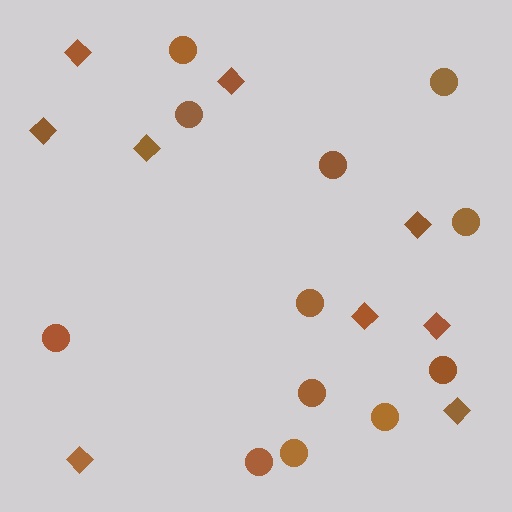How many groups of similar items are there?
There are 2 groups: one group of circles (12) and one group of diamonds (9).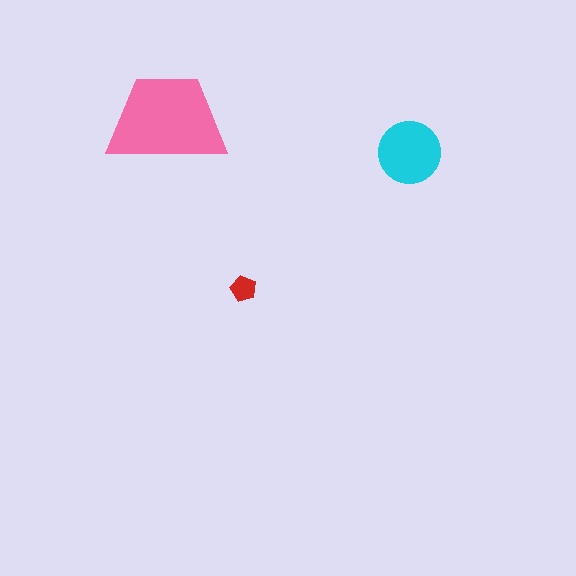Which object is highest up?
The pink trapezoid is topmost.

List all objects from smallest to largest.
The red pentagon, the cyan circle, the pink trapezoid.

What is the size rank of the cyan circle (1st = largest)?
2nd.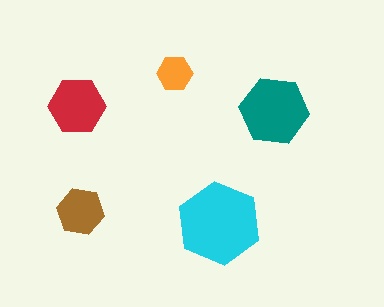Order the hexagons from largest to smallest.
the cyan one, the teal one, the red one, the brown one, the orange one.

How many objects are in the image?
There are 5 objects in the image.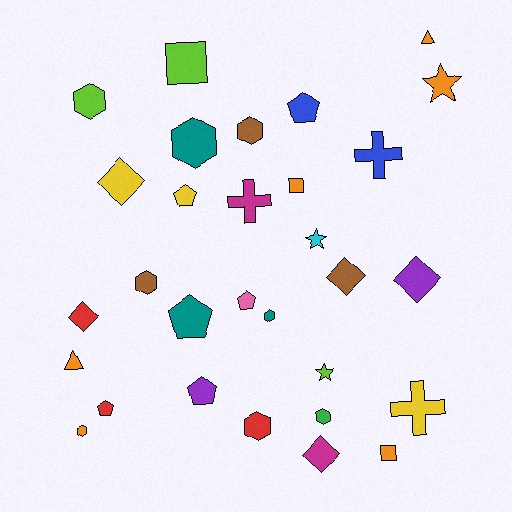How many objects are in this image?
There are 30 objects.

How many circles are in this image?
There are no circles.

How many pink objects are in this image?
There is 1 pink object.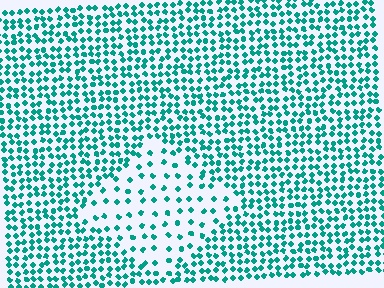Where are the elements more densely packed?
The elements are more densely packed outside the diamond boundary.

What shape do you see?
I see a diamond.